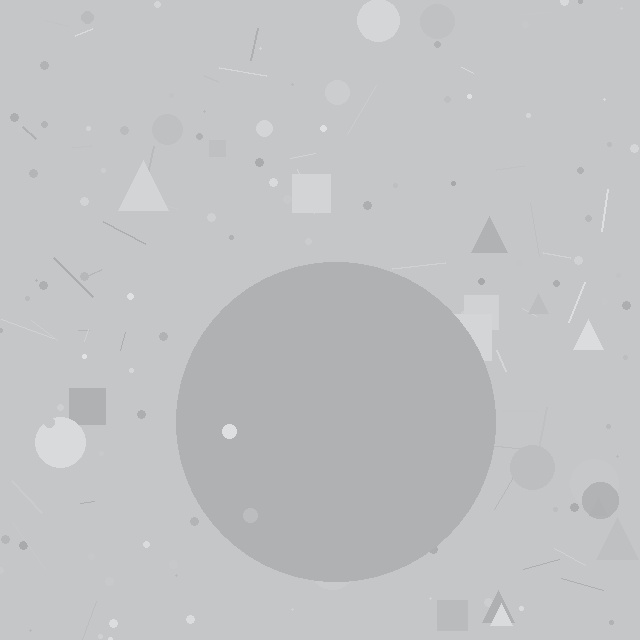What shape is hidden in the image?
A circle is hidden in the image.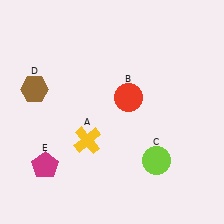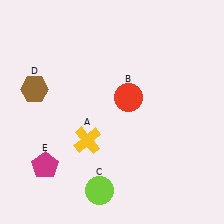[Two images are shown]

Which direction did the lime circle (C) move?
The lime circle (C) moved left.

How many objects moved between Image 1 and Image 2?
1 object moved between the two images.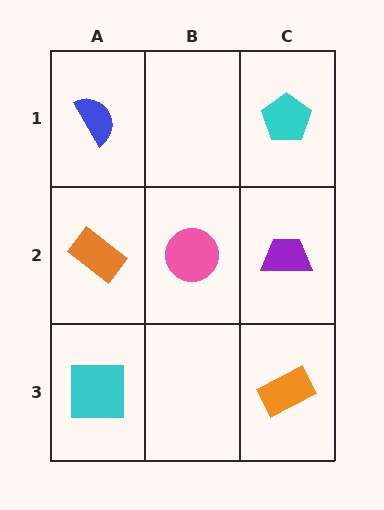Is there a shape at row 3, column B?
No, that cell is empty.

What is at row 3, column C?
An orange rectangle.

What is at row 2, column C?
A purple trapezoid.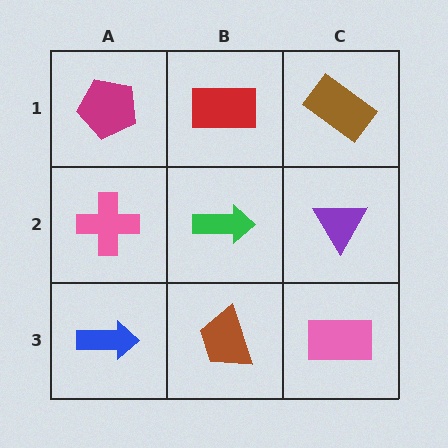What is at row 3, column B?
A brown trapezoid.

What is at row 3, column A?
A blue arrow.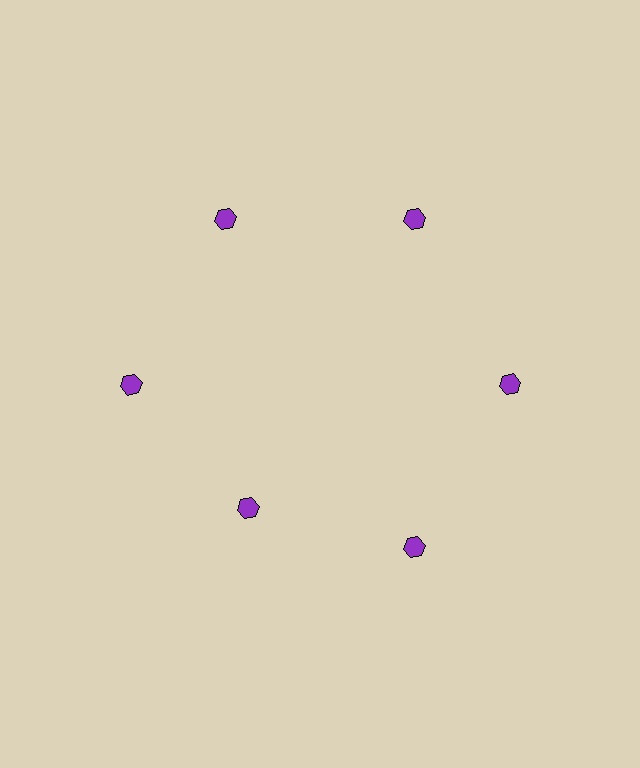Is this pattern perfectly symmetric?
No. The 6 purple hexagons are arranged in a ring, but one element near the 7 o'clock position is pulled inward toward the center, breaking the 6-fold rotational symmetry.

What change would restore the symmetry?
The symmetry would be restored by moving it outward, back onto the ring so that all 6 hexagons sit at equal angles and equal distance from the center.